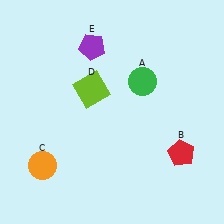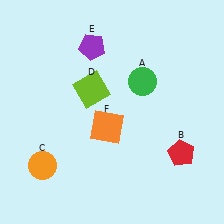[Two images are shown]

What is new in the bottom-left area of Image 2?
An orange square (F) was added in the bottom-left area of Image 2.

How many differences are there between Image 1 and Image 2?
There is 1 difference between the two images.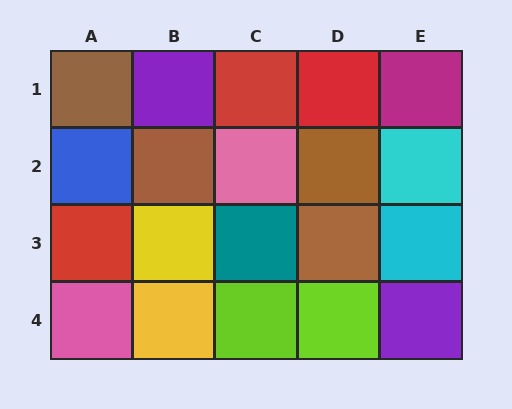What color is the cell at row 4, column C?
Lime.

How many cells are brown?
4 cells are brown.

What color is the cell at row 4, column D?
Lime.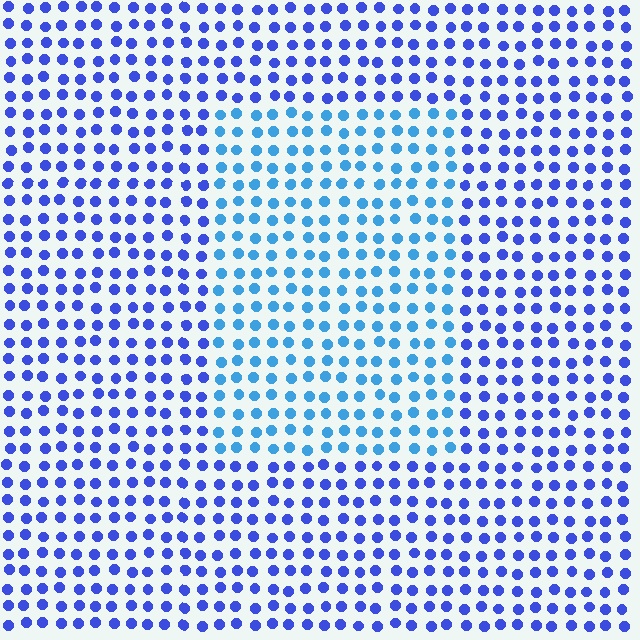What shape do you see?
I see a rectangle.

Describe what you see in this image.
The image is filled with small blue elements in a uniform arrangement. A rectangle-shaped region is visible where the elements are tinted to a slightly different hue, forming a subtle color boundary.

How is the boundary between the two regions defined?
The boundary is defined purely by a slight shift in hue (about 32 degrees). Spacing, size, and orientation are identical on both sides.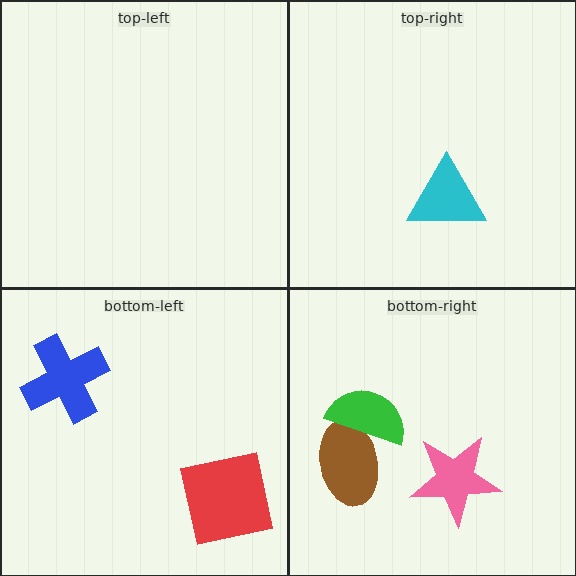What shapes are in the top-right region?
The cyan triangle.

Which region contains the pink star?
The bottom-right region.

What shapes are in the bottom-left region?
The red square, the blue cross.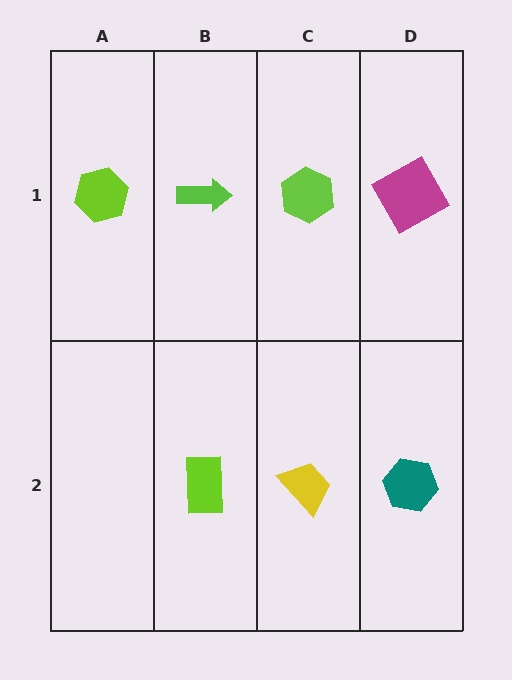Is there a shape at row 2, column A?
No, that cell is empty.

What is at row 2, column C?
A yellow trapezoid.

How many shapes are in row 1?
4 shapes.